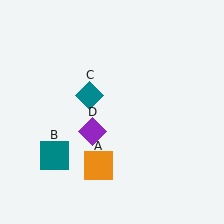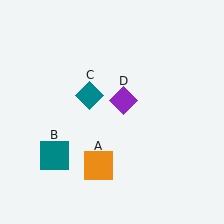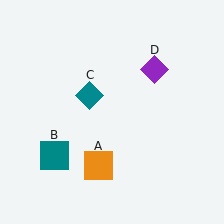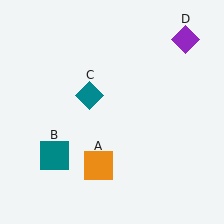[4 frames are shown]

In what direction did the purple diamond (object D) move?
The purple diamond (object D) moved up and to the right.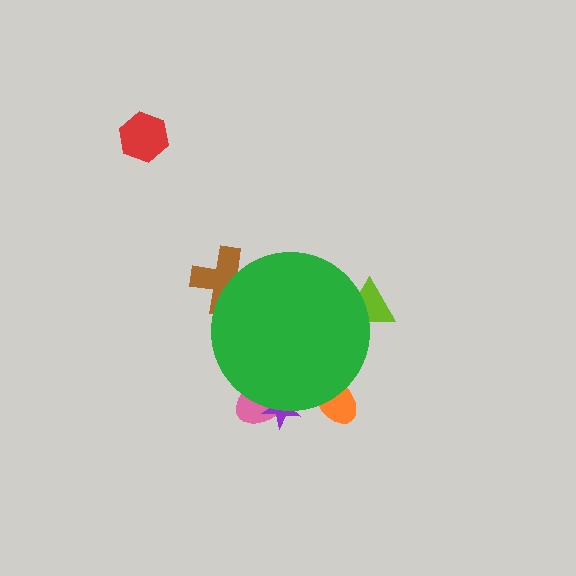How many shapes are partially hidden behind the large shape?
5 shapes are partially hidden.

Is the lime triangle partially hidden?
Yes, the lime triangle is partially hidden behind the green circle.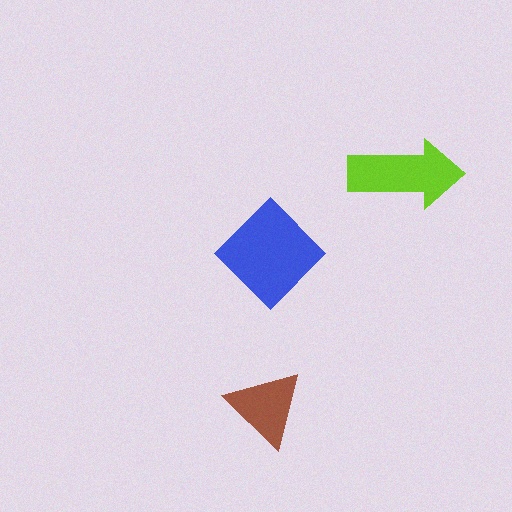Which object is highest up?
The lime arrow is topmost.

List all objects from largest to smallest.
The blue diamond, the lime arrow, the brown triangle.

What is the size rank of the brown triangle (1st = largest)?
3rd.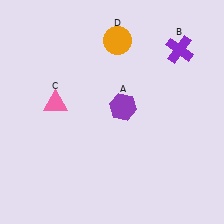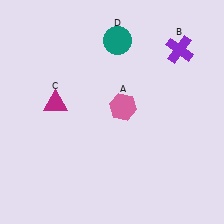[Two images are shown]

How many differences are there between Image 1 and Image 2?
There are 3 differences between the two images.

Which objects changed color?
A changed from purple to pink. C changed from pink to magenta. D changed from orange to teal.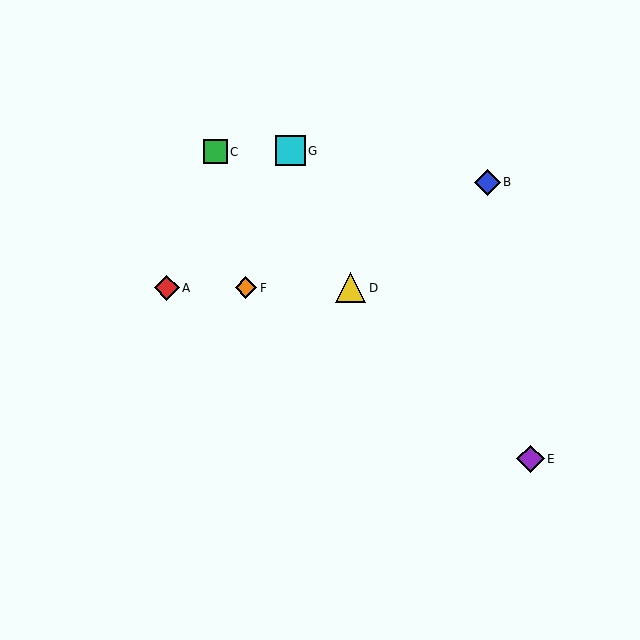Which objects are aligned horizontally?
Objects A, D, F are aligned horizontally.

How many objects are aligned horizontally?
3 objects (A, D, F) are aligned horizontally.